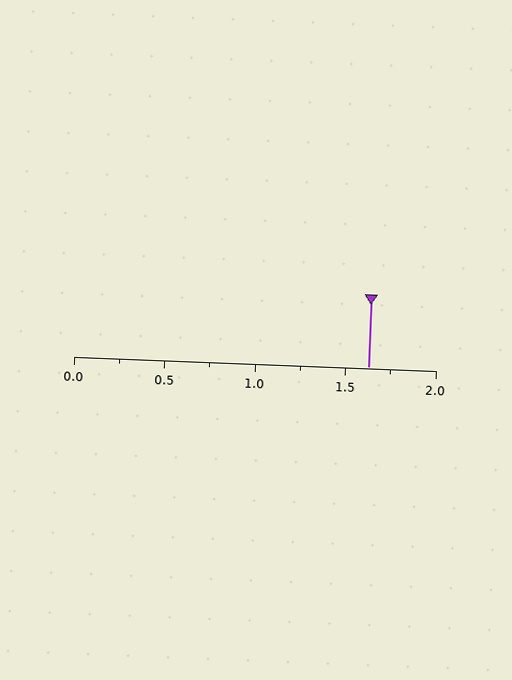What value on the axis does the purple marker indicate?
The marker indicates approximately 1.62.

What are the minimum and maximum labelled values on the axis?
The axis runs from 0.0 to 2.0.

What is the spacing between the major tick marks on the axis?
The major ticks are spaced 0.5 apart.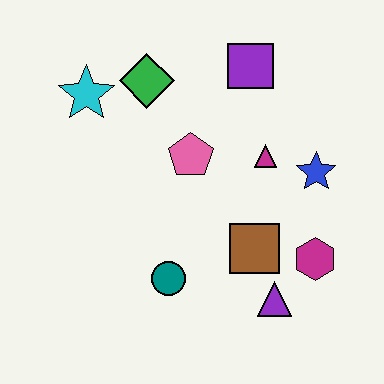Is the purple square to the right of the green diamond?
Yes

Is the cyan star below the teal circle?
No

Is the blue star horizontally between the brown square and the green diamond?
No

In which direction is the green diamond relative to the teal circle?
The green diamond is above the teal circle.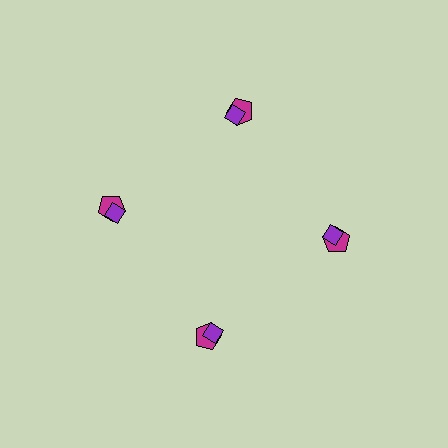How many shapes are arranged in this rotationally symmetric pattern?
There are 8 shapes, arranged in 4 groups of 2.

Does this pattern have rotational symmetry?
Yes, this pattern has 4-fold rotational symmetry. It looks the same after rotating 90 degrees around the center.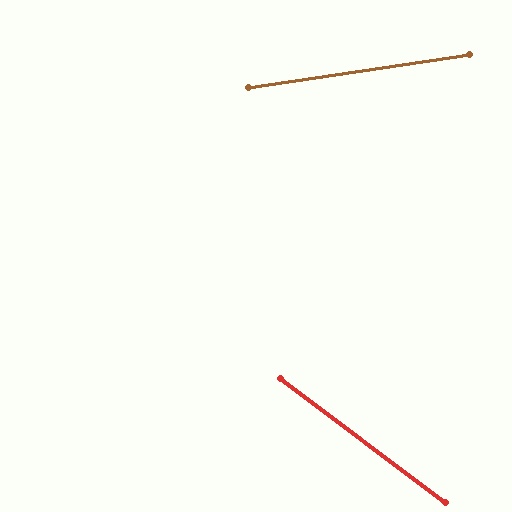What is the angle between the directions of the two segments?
Approximately 46 degrees.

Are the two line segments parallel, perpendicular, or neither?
Neither parallel nor perpendicular — they differ by about 46°.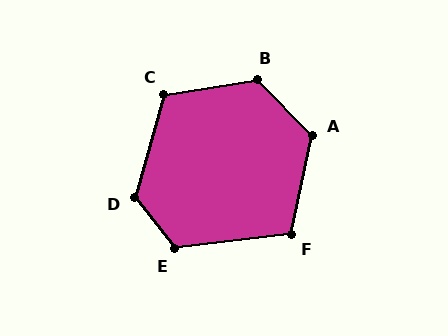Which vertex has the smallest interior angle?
F, at approximately 109 degrees.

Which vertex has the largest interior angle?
D, at approximately 126 degrees.